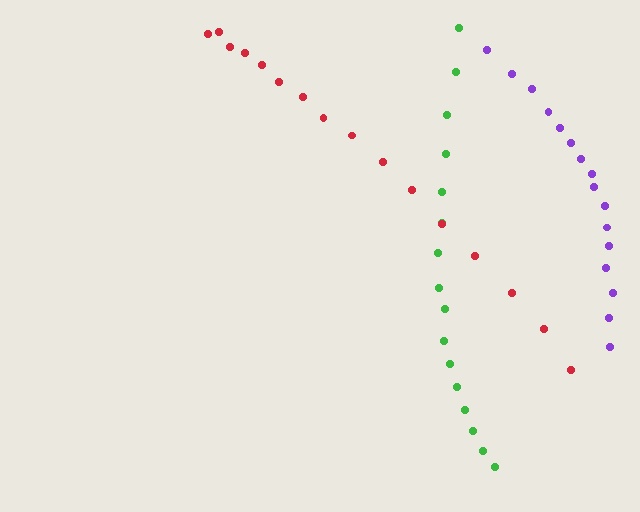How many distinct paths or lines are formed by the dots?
There are 3 distinct paths.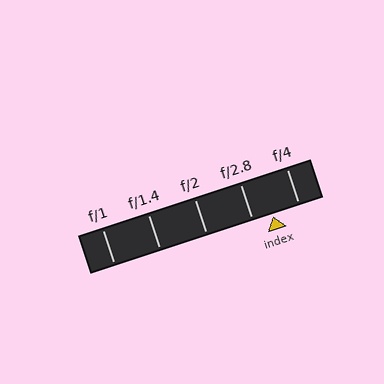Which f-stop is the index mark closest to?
The index mark is closest to f/2.8.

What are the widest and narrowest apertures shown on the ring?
The widest aperture shown is f/1 and the narrowest is f/4.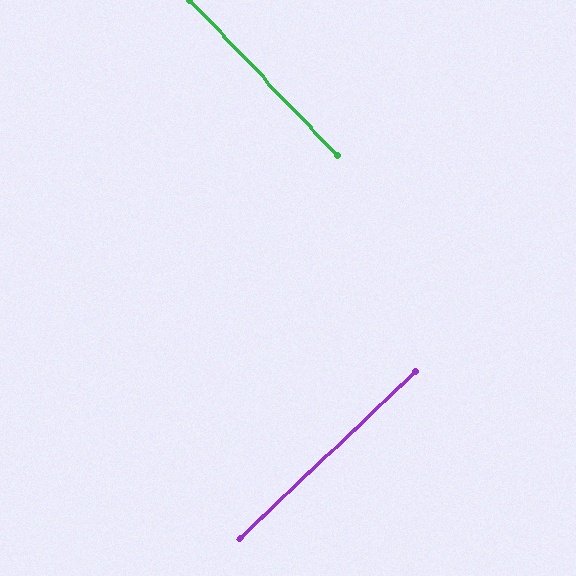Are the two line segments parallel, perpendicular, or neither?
Perpendicular — they meet at approximately 90°.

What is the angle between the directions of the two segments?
Approximately 90 degrees.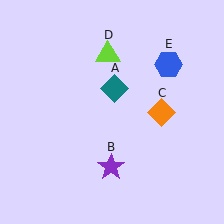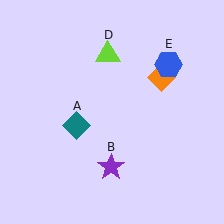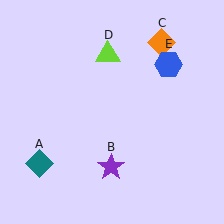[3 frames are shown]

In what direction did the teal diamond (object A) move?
The teal diamond (object A) moved down and to the left.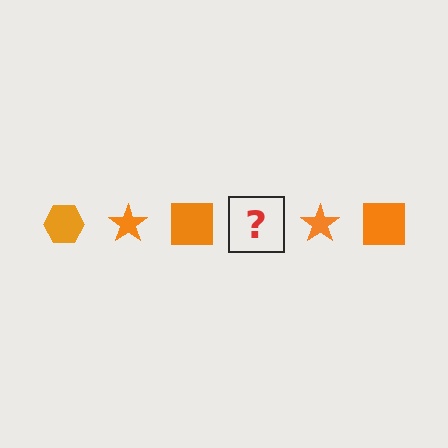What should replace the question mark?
The question mark should be replaced with an orange hexagon.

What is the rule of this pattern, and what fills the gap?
The rule is that the pattern cycles through hexagon, star, square shapes in orange. The gap should be filled with an orange hexagon.